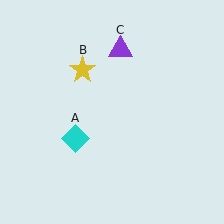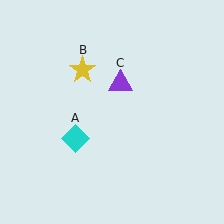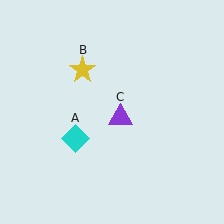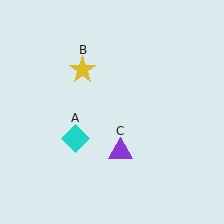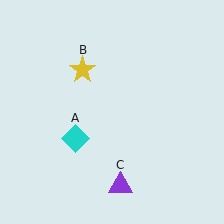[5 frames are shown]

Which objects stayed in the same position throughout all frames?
Cyan diamond (object A) and yellow star (object B) remained stationary.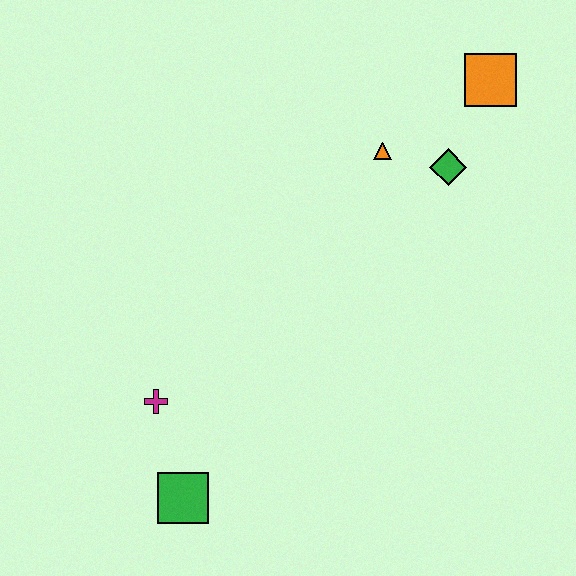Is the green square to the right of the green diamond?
No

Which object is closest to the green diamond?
The orange triangle is closest to the green diamond.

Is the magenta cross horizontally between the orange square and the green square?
No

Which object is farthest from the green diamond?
The green square is farthest from the green diamond.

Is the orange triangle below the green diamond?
No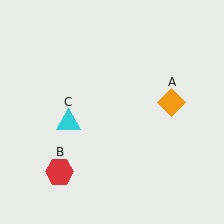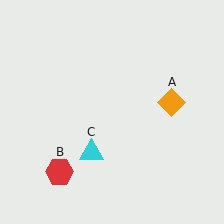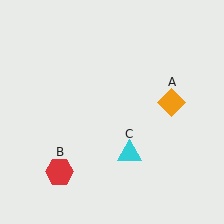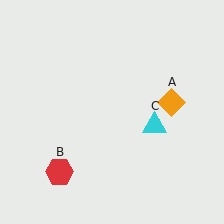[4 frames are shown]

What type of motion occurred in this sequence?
The cyan triangle (object C) rotated counterclockwise around the center of the scene.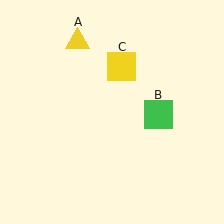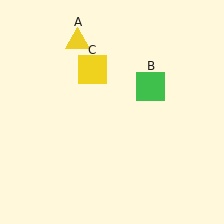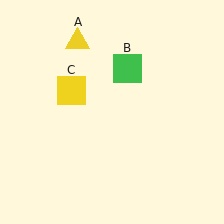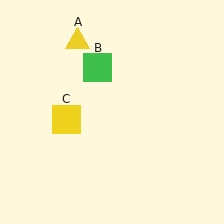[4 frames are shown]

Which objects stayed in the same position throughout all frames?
Yellow triangle (object A) remained stationary.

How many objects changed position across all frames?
2 objects changed position: green square (object B), yellow square (object C).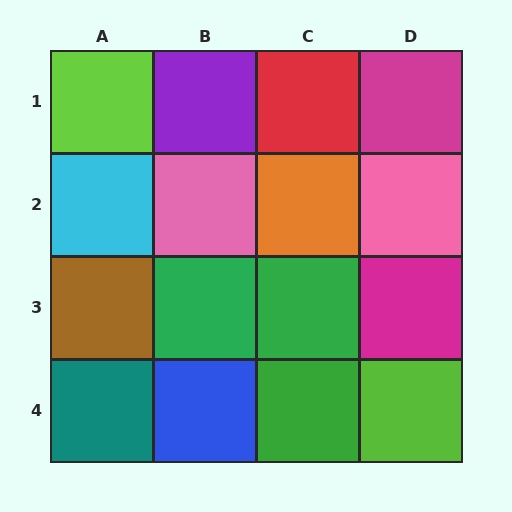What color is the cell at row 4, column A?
Teal.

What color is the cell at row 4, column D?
Lime.